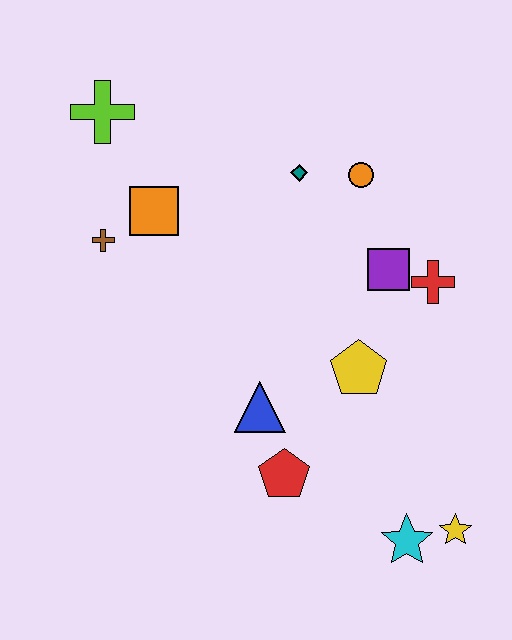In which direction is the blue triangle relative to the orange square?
The blue triangle is below the orange square.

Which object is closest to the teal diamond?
The orange circle is closest to the teal diamond.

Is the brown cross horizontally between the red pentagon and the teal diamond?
No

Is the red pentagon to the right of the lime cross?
Yes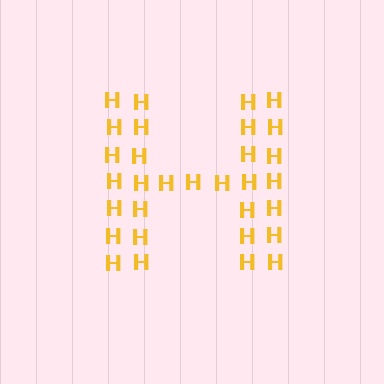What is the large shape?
The large shape is the letter H.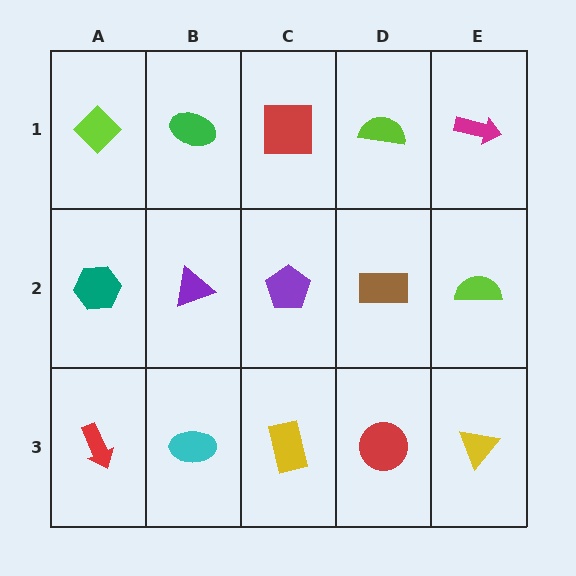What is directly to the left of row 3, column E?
A red circle.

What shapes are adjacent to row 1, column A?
A teal hexagon (row 2, column A), a green ellipse (row 1, column B).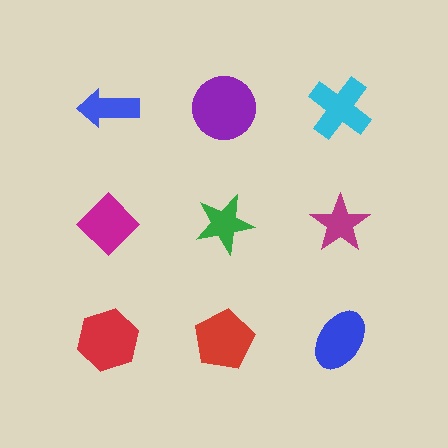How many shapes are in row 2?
3 shapes.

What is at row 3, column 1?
A red hexagon.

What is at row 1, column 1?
A blue arrow.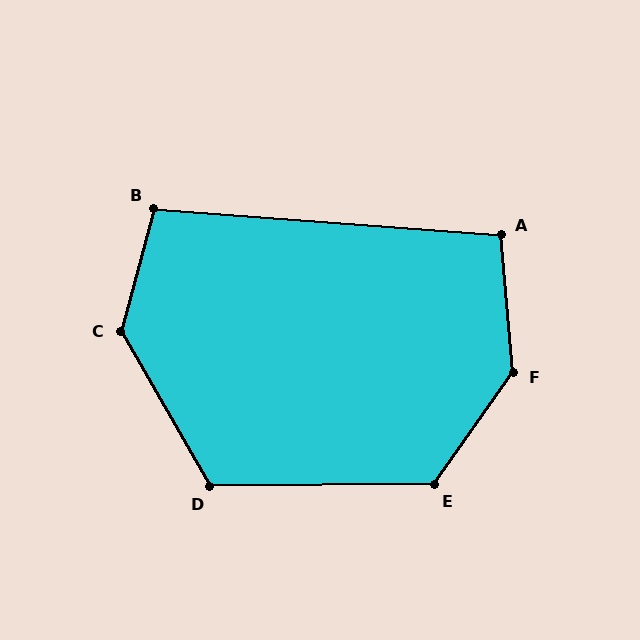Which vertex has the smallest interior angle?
A, at approximately 99 degrees.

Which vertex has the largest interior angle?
F, at approximately 140 degrees.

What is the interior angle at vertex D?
Approximately 119 degrees (obtuse).